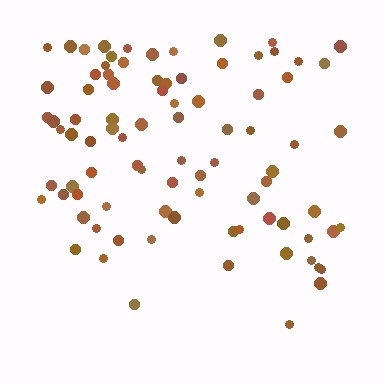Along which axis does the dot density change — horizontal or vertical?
Vertical.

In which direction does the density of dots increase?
From bottom to top, with the top side densest.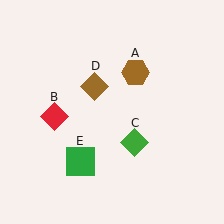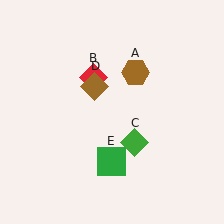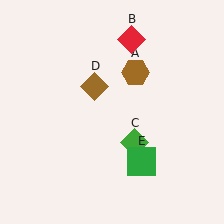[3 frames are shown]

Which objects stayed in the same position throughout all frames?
Brown hexagon (object A) and green diamond (object C) and brown diamond (object D) remained stationary.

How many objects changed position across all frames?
2 objects changed position: red diamond (object B), green square (object E).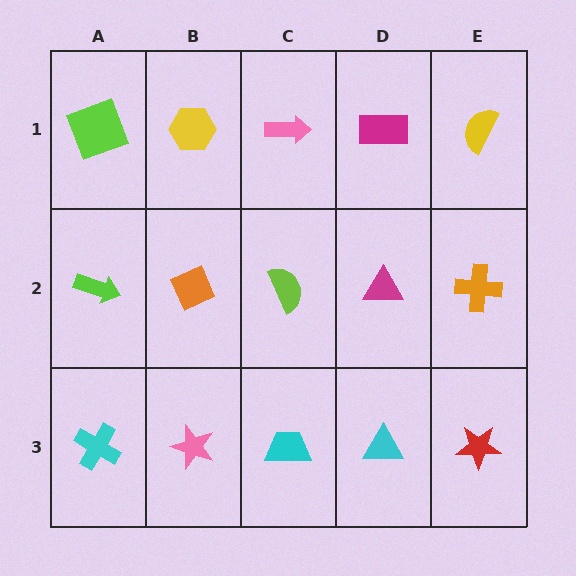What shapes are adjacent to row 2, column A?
A lime square (row 1, column A), a cyan cross (row 3, column A), an orange diamond (row 2, column B).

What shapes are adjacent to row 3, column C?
A lime semicircle (row 2, column C), a pink star (row 3, column B), a cyan triangle (row 3, column D).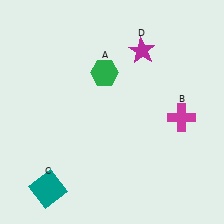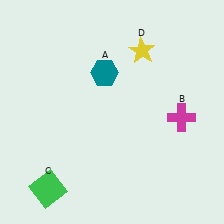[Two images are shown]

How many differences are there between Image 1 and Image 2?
There are 3 differences between the two images.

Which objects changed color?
A changed from green to teal. C changed from teal to green. D changed from magenta to yellow.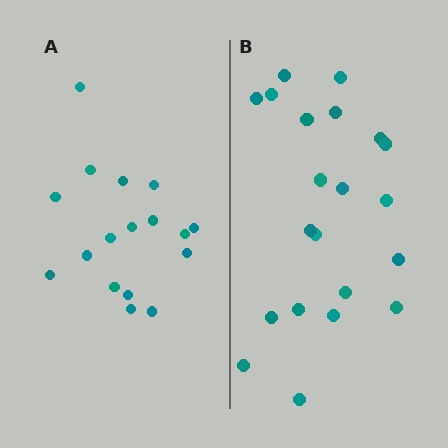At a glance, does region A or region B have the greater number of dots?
Region B (the right region) has more dots.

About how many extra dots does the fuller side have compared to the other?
Region B has about 4 more dots than region A.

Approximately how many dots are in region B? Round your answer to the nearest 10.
About 20 dots. (The exact count is 21, which rounds to 20.)